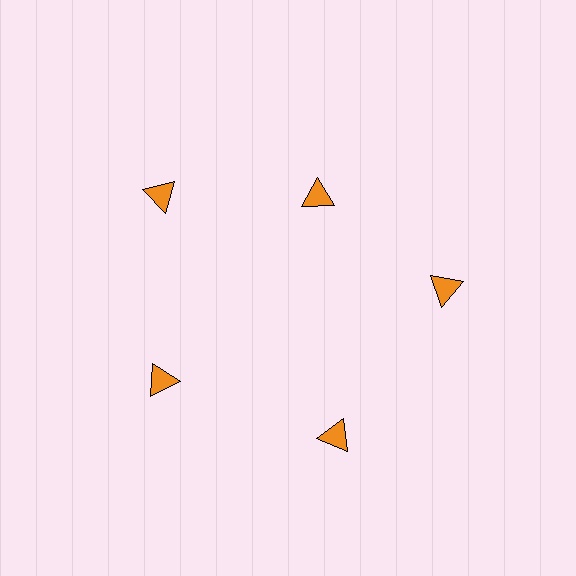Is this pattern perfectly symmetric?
No. The 5 orange triangles are arranged in a ring, but one element near the 1 o'clock position is pulled inward toward the center, breaking the 5-fold rotational symmetry.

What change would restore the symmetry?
The symmetry would be restored by moving it outward, back onto the ring so that all 5 triangles sit at equal angles and equal distance from the center.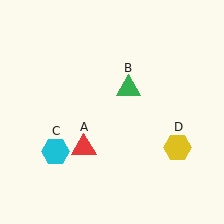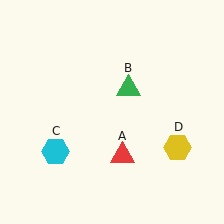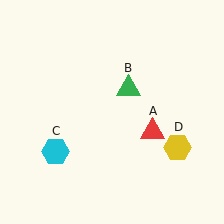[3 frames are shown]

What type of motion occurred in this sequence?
The red triangle (object A) rotated counterclockwise around the center of the scene.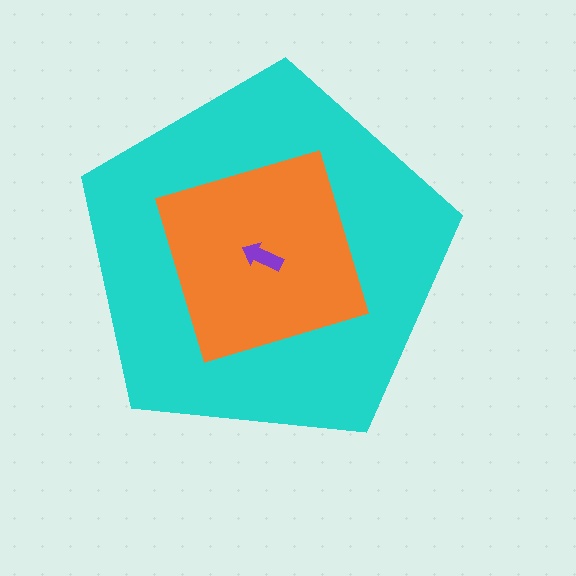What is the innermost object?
The purple arrow.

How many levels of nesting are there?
3.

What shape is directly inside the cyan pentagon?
The orange square.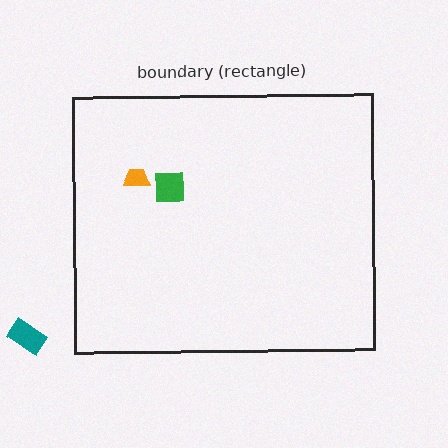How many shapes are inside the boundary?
2 inside, 1 outside.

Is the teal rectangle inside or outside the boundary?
Outside.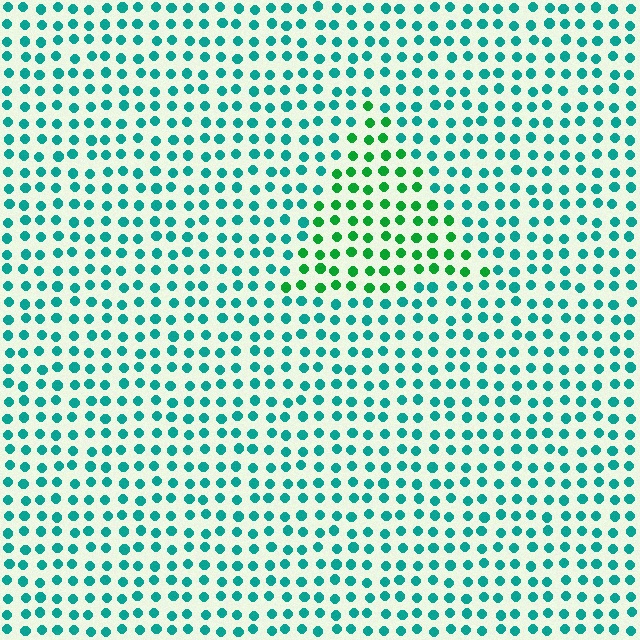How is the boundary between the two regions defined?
The boundary is defined purely by a slight shift in hue (about 40 degrees). Spacing, size, and orientation are identical on both sides.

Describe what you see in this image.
The image is filled with small teal elements in a uniform arrangement. A triangle-shaped region is visible where the elements are tinted to a slightly different hue, forming a subtle color boundary.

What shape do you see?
I see a triangle.